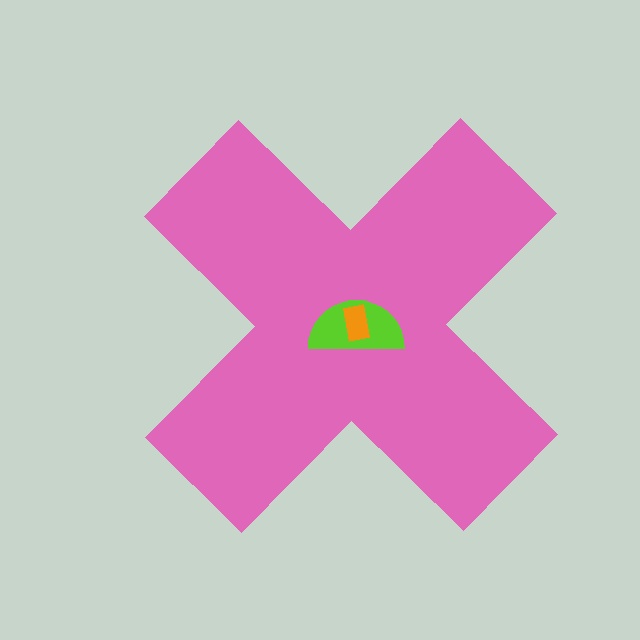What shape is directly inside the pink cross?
The lime semicircle.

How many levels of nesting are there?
3.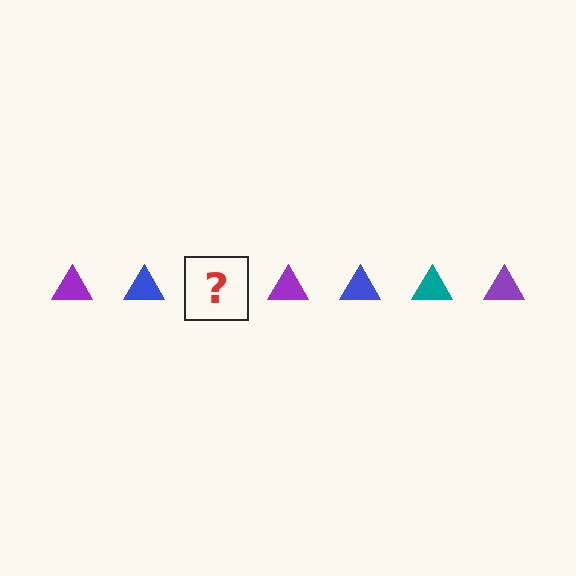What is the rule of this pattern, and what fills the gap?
The rule is that the pattern cycles through purple, blue, teal triangles. The gap should be filled with a teal triangle.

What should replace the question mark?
The question mark should be replaced with a teal triangle.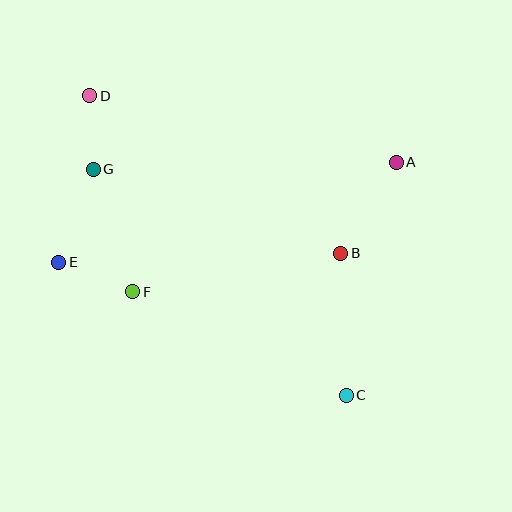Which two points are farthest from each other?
Points C and D are farthest from each other.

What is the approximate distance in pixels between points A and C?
The distance between A and C is approximately 238 pixels.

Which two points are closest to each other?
Points D and G are closest to each other.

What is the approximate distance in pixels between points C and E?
The distance between C and E is approximately 317 pixels.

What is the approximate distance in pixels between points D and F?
The distance between D and F is approximately 201 pixels.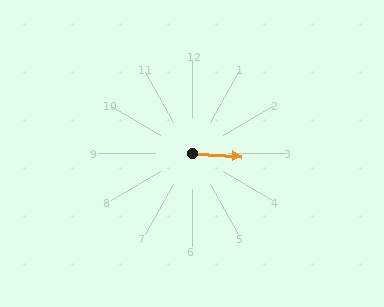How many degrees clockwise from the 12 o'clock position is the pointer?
Approximately 93 degrees.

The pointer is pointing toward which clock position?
Roughly 3 o'clock.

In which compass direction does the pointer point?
East.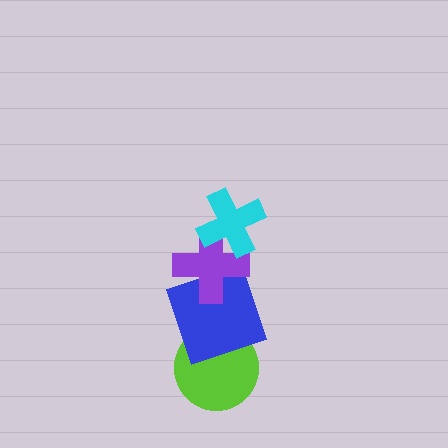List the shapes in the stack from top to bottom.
From top to bottom: the cyan cross, the purple cross, the blue square, the lime circle.